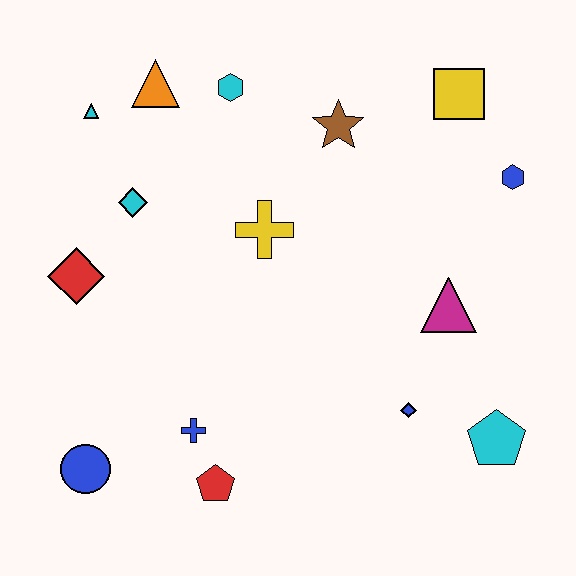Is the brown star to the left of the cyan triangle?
No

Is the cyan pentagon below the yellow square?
Yes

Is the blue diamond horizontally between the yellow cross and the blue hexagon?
Yes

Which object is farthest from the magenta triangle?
The cyan triangle is farthest from the magenta triangle.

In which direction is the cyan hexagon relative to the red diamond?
The cyan hexagon is above the red diamond.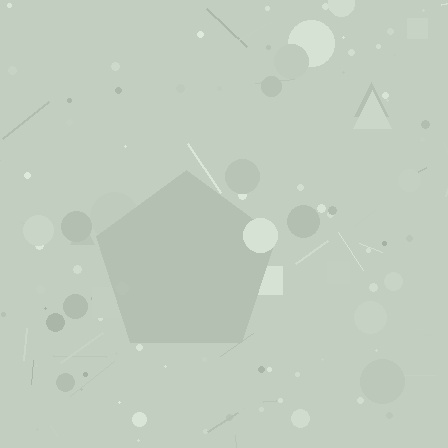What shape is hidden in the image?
A pentagon is hidden in the image.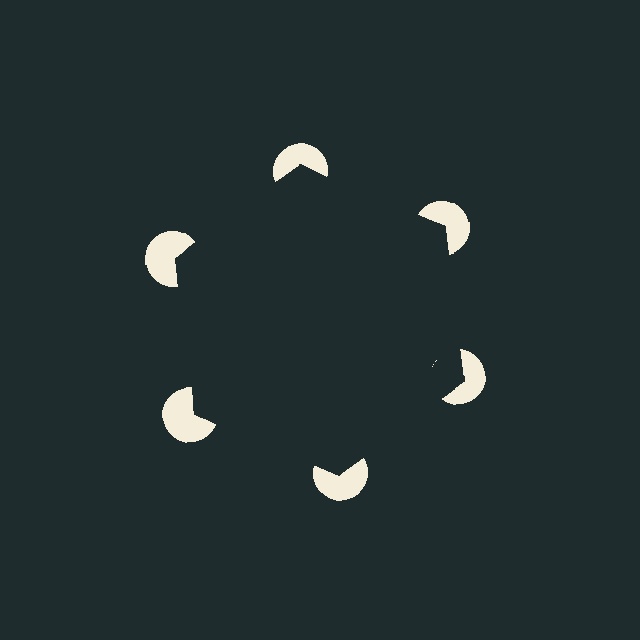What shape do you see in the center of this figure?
An illusory hexagon — its edges are inferred from the aligned wedge cuts in the pac-man discs, not physically drawn.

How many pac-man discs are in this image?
There are 6 — one at each vertex of the illusory hexagon.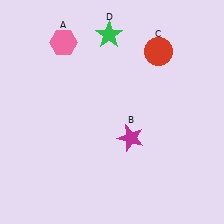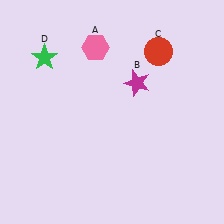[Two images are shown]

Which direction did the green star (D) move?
The green star (D) moved left.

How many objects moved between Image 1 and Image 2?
3 objects moved between the two images.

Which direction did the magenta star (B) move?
The magenta star (B) moved up.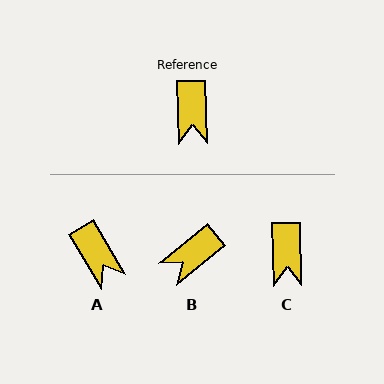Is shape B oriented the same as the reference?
No, it is off by about 53 degrees.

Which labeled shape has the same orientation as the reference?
C.